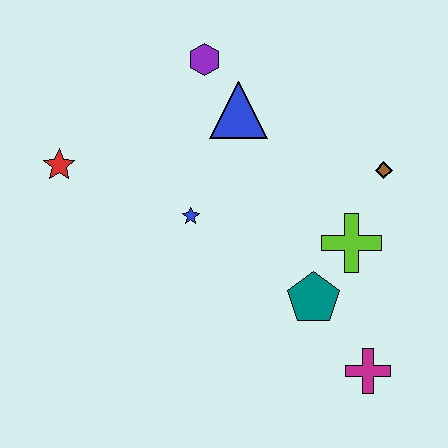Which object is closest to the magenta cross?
The teal pentagon is closest to the magenta cross.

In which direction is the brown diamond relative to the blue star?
The brown diamond is to the right of the blue star.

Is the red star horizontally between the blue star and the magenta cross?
No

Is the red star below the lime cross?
No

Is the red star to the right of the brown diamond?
No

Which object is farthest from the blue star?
The magenta cross is farthest from the blue star.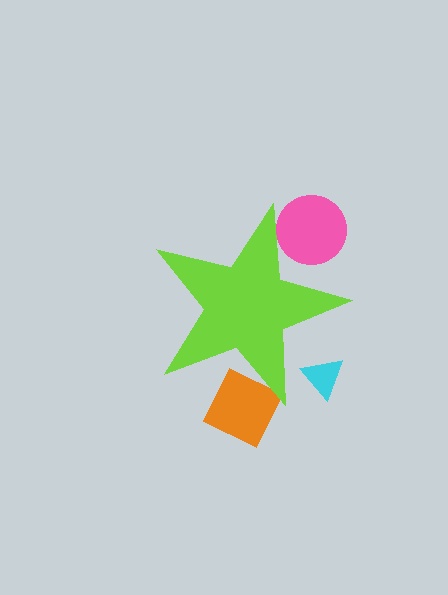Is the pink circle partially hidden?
Yes, the pink circle is partially hidden behind the lime star.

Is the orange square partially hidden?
Yes, the orange square is partially hidden behind the lime star.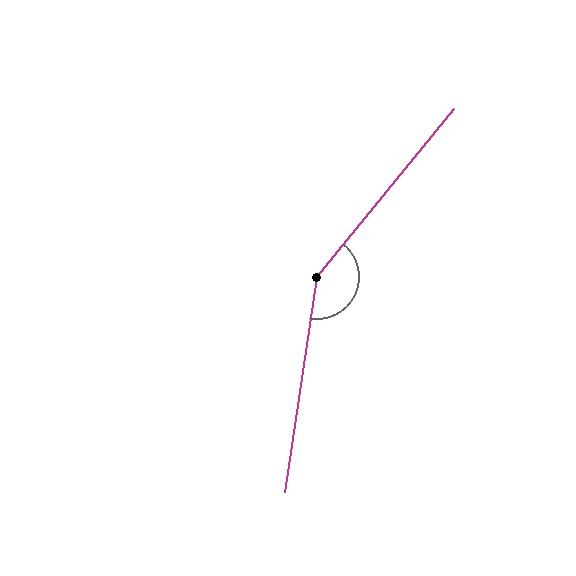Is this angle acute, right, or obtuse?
It is obtuse.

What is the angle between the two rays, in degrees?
Approximately 149 degrees.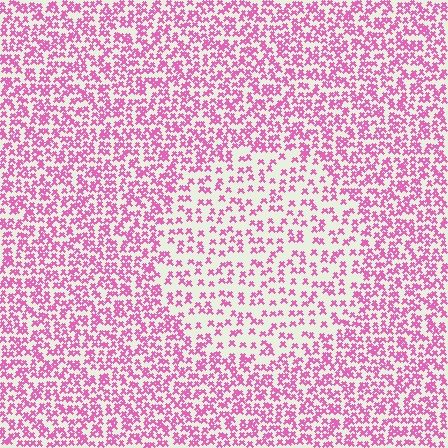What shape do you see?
I see a circle.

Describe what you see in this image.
The image contains small pink elements arranged at two different densities. A circle-shaped region is visible where the elements are less densely packed than the surrounding area.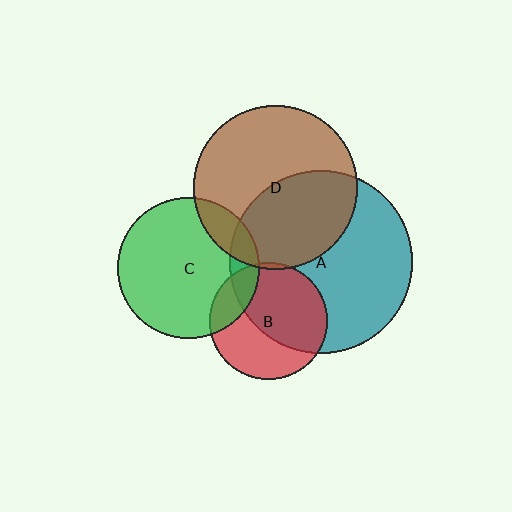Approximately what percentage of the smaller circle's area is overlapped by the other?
Approximately 10%.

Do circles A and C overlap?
Yes.